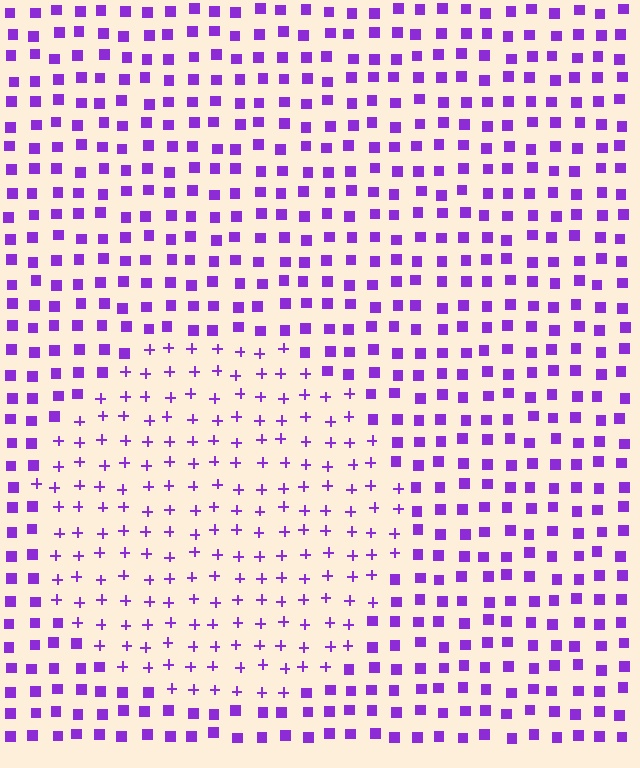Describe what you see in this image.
The image is filled with small purple elements arranged in a uniform grid. A circle-shaped region contains plus signs, while the surrounding area contains squares. The boundary is defined purely by the change in element shape.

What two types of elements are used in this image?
The image uses plus signs inside the circle region and squares outside it.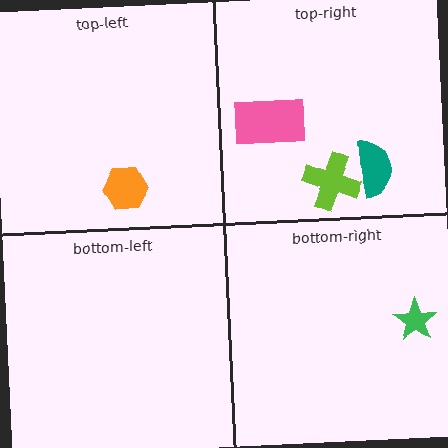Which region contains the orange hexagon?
The top-left region.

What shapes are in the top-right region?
The pink rectangle, the lime cross, the teal semicircle.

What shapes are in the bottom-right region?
The green star.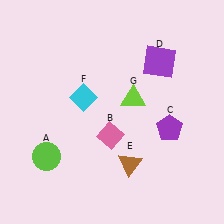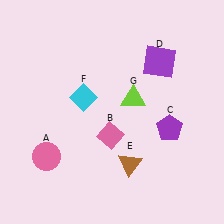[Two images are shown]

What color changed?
The circle (A) changed from lime in Image 1 to pink in Image 2.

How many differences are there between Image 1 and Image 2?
There is 1 difference between the two images.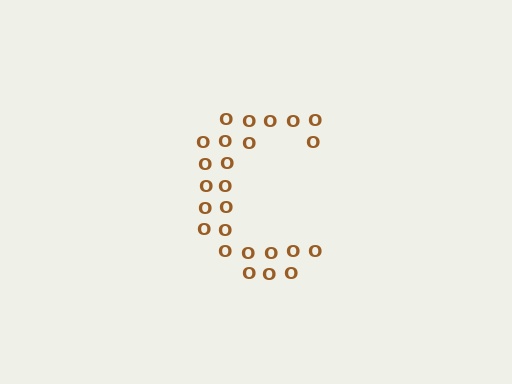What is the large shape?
The large shape is the letter C.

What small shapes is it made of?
It is made of small letter O's.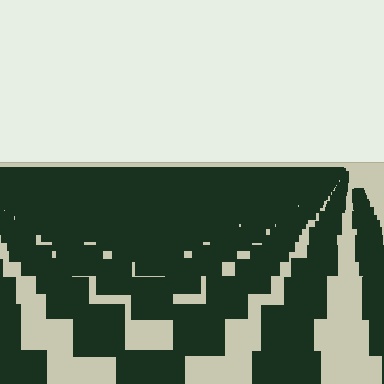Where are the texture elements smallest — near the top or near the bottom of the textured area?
Near the top.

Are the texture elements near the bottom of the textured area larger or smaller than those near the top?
Larger. Near the bottom, elements are closer to the viewer and appear at a bigger on-screen size.